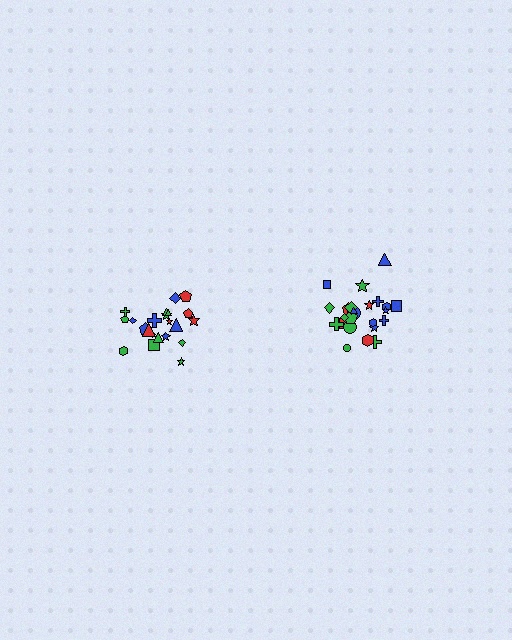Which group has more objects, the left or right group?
The right group.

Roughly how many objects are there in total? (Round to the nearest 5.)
Roughly 45 objects in total.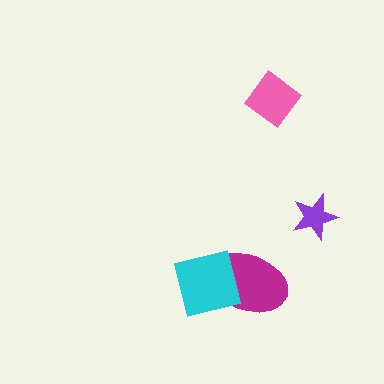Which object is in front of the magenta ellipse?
The cyan square is in front of the magenta ellipse.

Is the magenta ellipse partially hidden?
Yes, it is partially covered by another shape.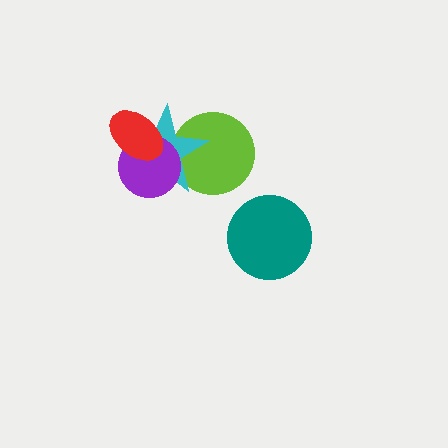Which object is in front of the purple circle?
The red ellipse is in front of the purple circle.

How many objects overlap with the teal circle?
0 objects overlap with the teal circle.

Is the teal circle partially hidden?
No, no other shape covers it.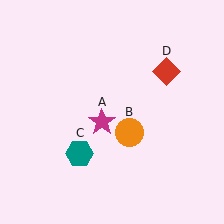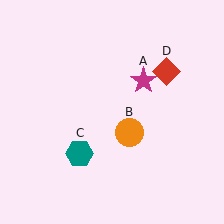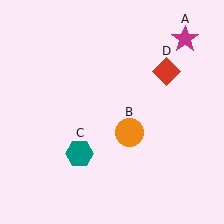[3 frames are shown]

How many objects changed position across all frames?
1 object changed position: magenta star (object A).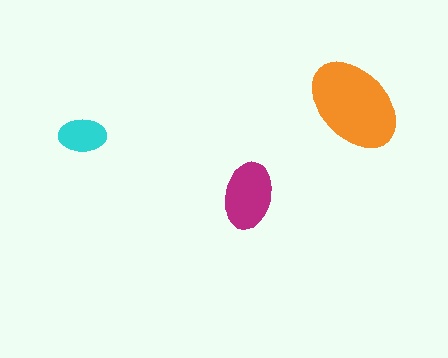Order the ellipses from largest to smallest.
the orange one, the magenta one, the cyan one.